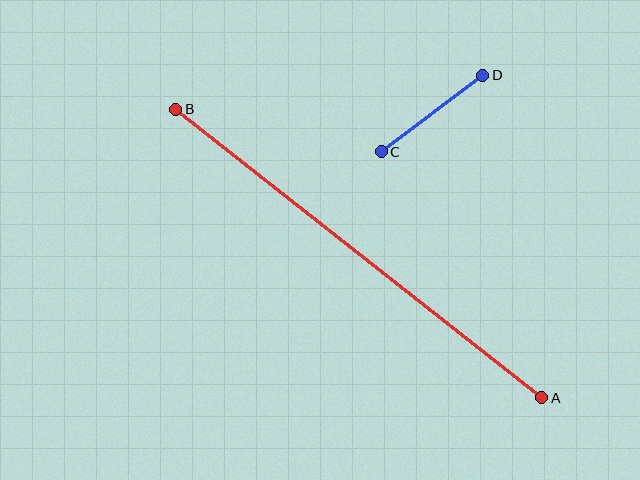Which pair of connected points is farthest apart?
Points A and B are farthest apart.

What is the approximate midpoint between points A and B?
The midpoint is at approximately (359, 254) pixels.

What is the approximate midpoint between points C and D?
The midpoint is at approximately (432, 114) pixels.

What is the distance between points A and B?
The distance is approximately 466 pixels.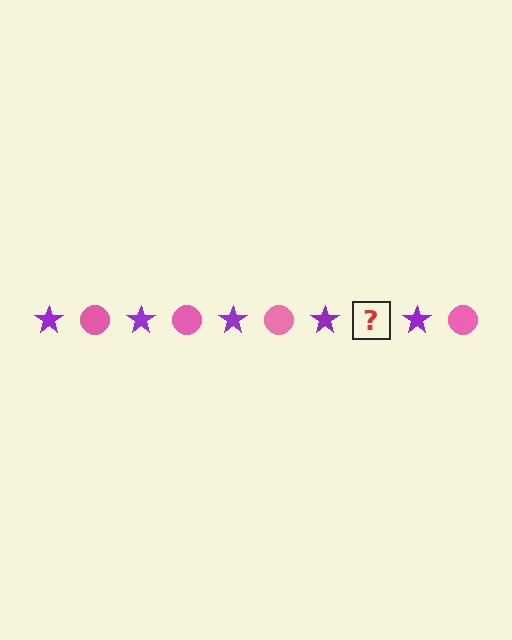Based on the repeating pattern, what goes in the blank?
The blank should be a pink circle.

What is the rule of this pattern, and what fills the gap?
The rule is that the pattern alternates between purple star and pink circle. The gap should be filled with a pink circle.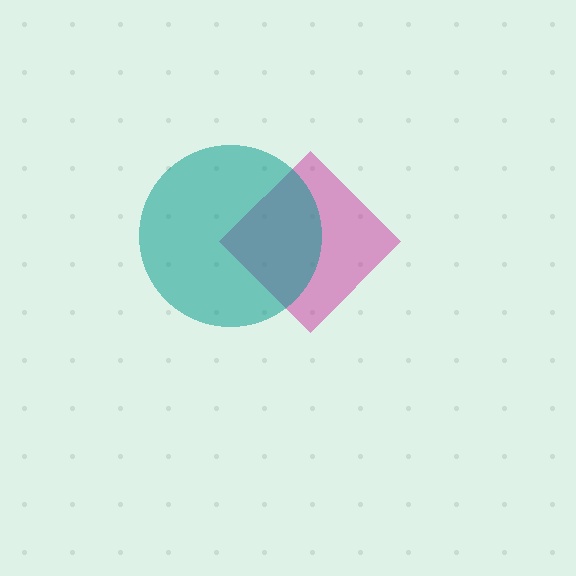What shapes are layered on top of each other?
The layered shapes are: a magenta diamond, a teal circle.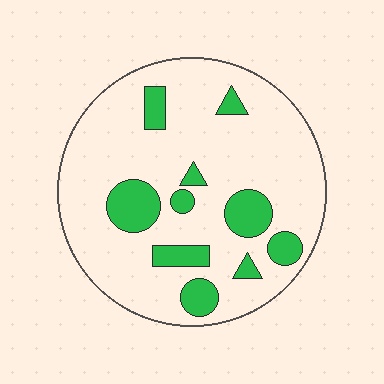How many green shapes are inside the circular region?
10.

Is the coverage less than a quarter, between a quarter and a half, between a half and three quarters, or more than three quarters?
Less than a quarter.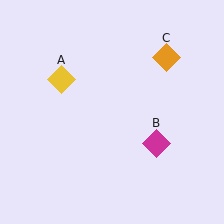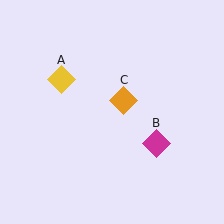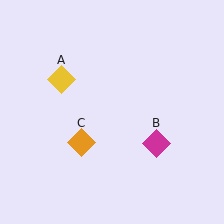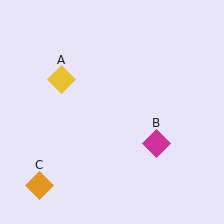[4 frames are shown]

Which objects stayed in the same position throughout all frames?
Yellow diamond (object A) and magenta diamond (object B) remained stationary.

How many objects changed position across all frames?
1 object changed position: orange diamond (object C).